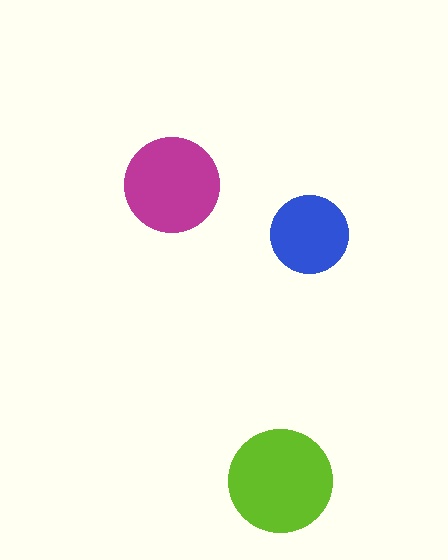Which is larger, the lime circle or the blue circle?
The lime one.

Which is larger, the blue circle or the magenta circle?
The magenta one.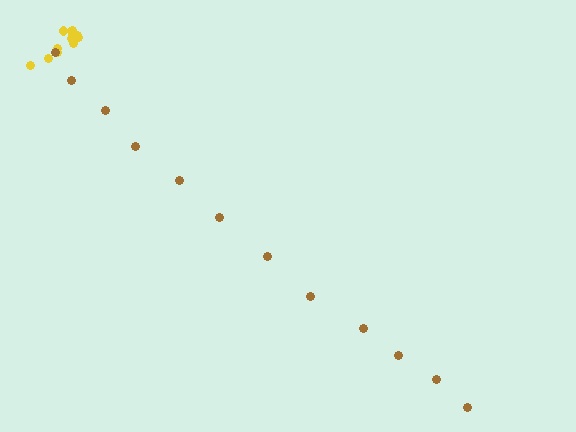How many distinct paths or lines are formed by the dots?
There are 2 distinct paths.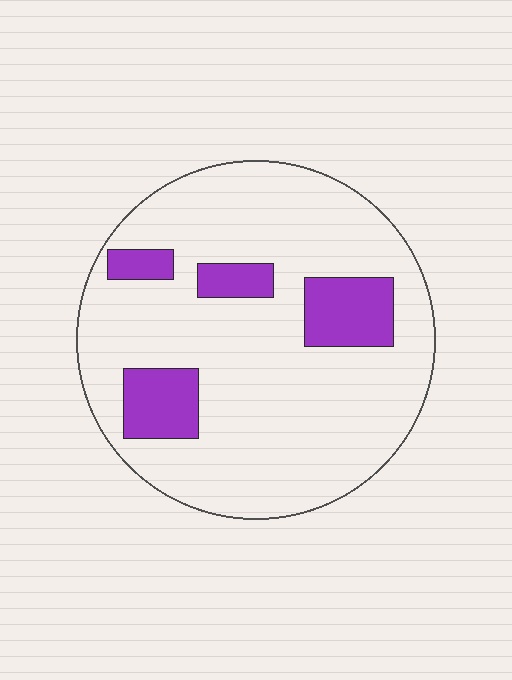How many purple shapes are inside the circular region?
4.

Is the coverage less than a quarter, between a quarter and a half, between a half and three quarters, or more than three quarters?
Less than a quarter.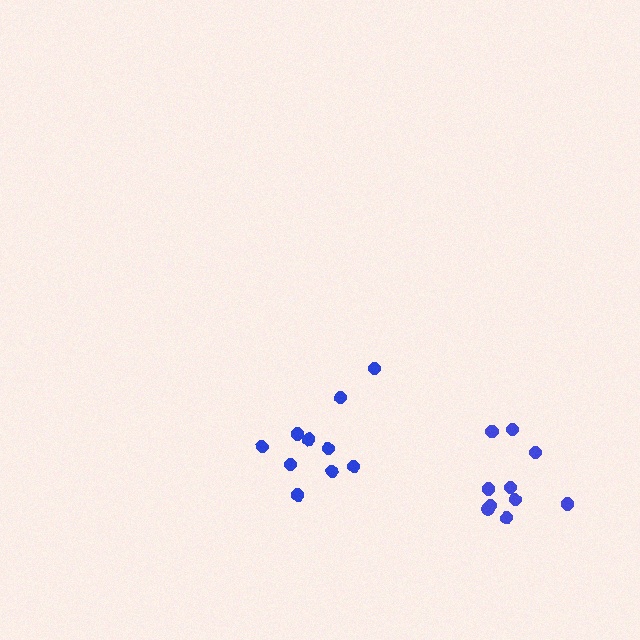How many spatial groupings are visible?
There are 2 spatial groupings.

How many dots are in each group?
Group 1: 10 dots, Group 2: 11 dots (21 total).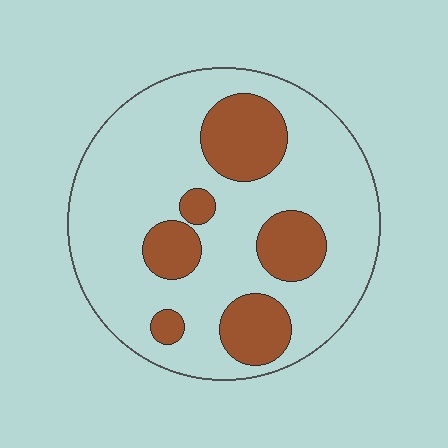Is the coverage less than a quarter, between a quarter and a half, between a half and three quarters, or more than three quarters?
Less than a quarter.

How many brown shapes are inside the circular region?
6.